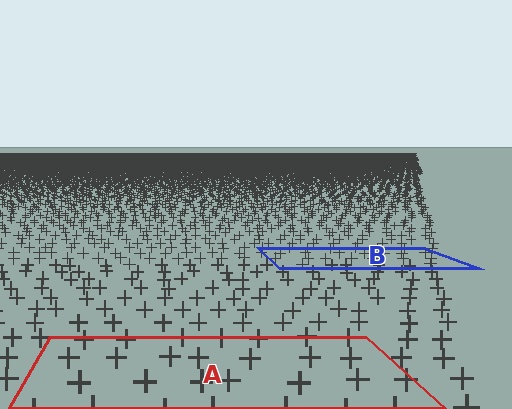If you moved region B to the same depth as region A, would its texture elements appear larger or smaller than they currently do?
They would appear larger. At a closer depth, the same texture elements are projected at a bigger on-screen size.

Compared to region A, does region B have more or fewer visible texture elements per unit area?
Region B has more texture elements per unit area — they are packed more densely because it is farther away.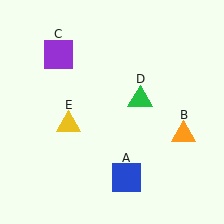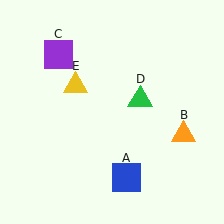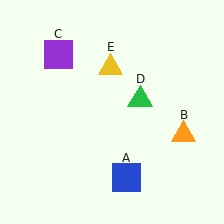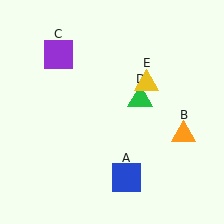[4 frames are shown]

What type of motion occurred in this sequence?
The yellow triangle (object E) rotated clockwise around the center of the scene.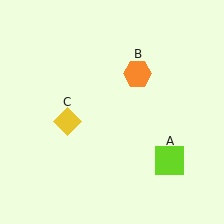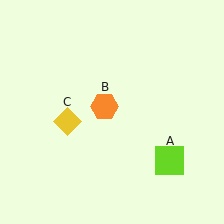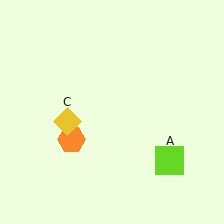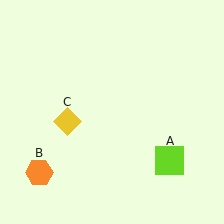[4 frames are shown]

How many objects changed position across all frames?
1 object changed position: orange hexagon (object B).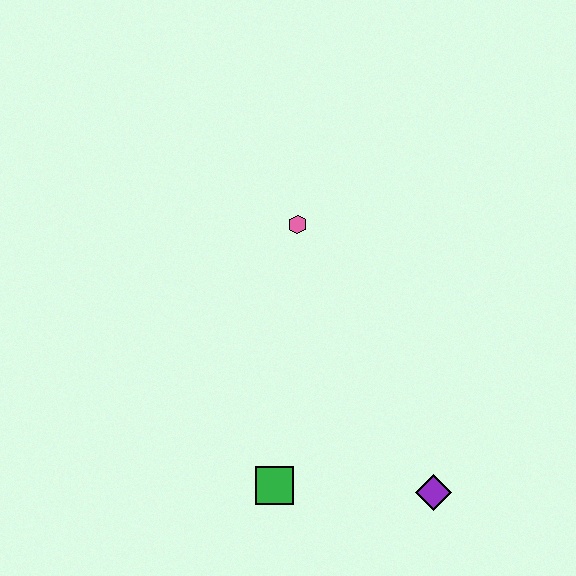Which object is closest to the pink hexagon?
The green square is closest to the pink hexagon.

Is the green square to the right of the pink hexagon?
No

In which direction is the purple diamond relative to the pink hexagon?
The purple diamond is below the pink hexagon.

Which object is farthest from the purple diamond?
The pink hexagon is farthest from the purple diamond.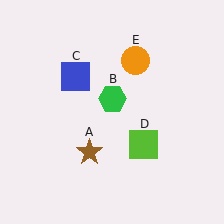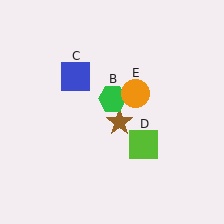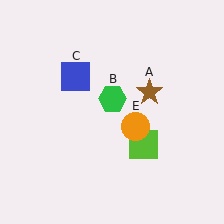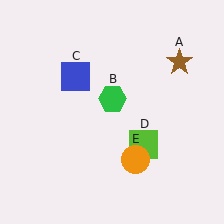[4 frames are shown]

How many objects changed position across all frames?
2 objects changed position: brown star (object A), orange circle (object E).